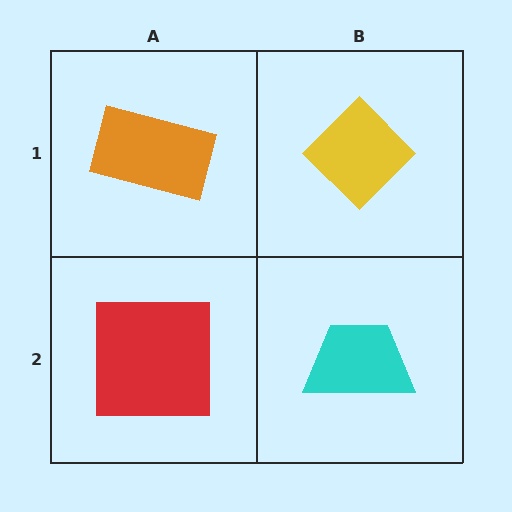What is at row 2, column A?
A red square.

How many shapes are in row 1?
2 shapes.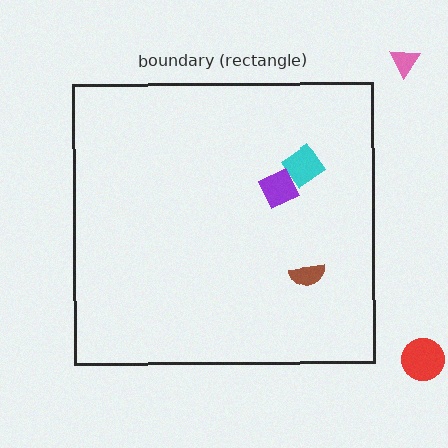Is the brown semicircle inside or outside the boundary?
Inside.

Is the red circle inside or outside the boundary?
Outside.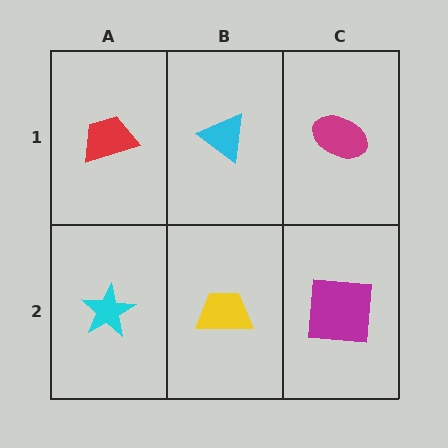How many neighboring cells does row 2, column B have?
3.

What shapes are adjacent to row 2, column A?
A red trapezoid (row 1, column A), a yellow trapezoid (row 2, column B).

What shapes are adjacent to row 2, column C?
A magenta ellipse (row 1, column C), a yellow trapezoid (row 2, column B).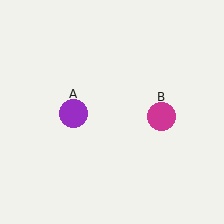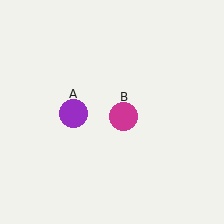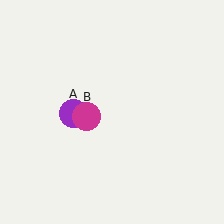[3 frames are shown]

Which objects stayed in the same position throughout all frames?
Purple circle (object A) remained stationary.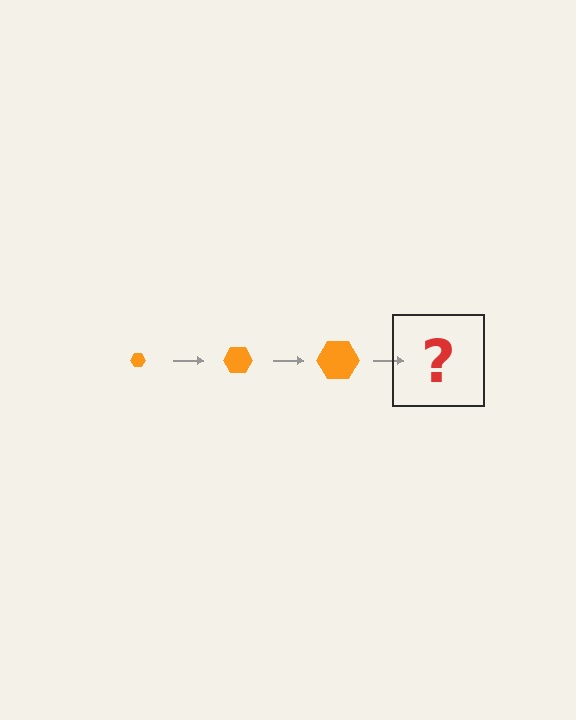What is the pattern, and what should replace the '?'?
The pattern is that the hexagon gets progressively larger each step. The '?' should be an orange hexagon, larger than the previous one.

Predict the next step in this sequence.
The next step is an orange hexagon, larger than the previous one.